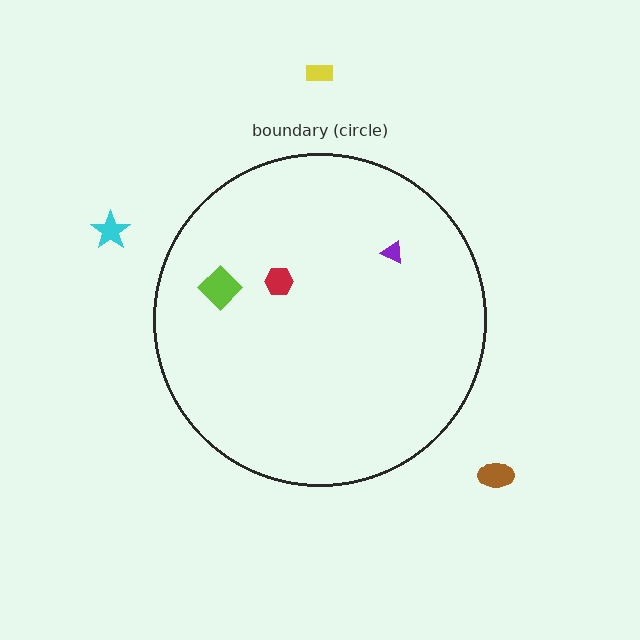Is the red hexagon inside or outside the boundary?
Inside.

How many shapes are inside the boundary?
3 inside, 3 outside.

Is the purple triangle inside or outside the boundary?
Inside.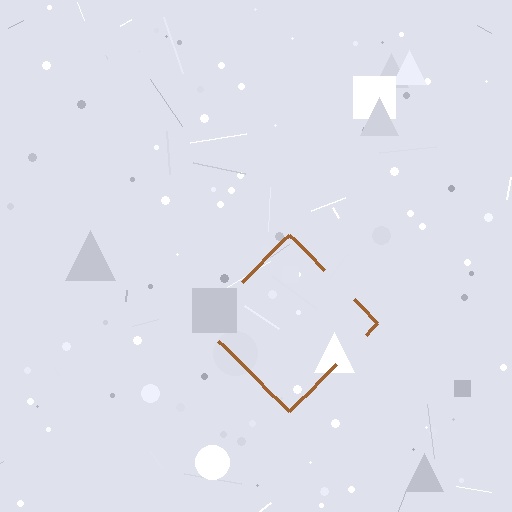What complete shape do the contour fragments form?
The contour fragments form a diamond.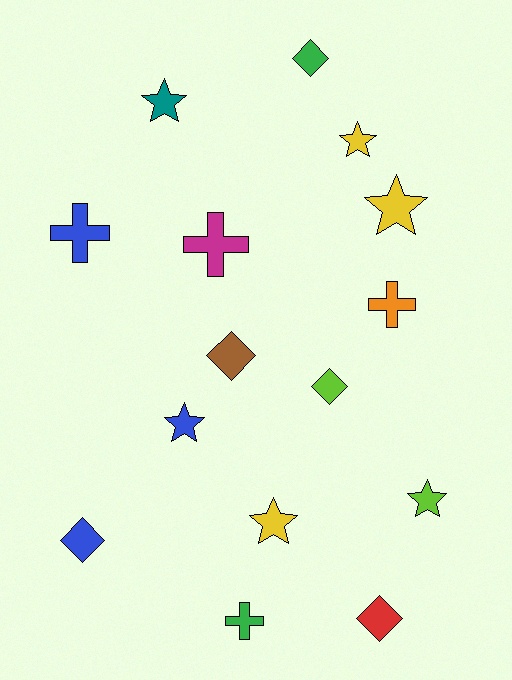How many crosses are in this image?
There are 4 crosses.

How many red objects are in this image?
There is 1 red object.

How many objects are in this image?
There are 15 objects.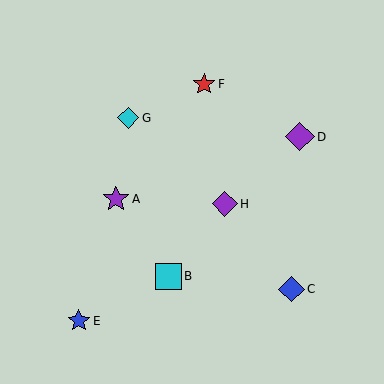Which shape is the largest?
The purple diamond (labeled D) is the largest.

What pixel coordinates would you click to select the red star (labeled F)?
Click at (204, 84) to select the red star F.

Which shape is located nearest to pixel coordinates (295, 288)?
The blue diamond (labeled C) at (292, 289) is nearest to that location.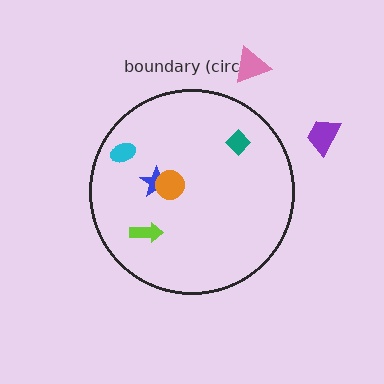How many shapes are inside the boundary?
5 inside, 2 outside.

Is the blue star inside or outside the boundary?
Inside.